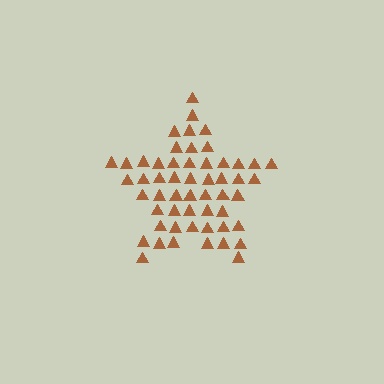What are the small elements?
The small elements are triangles.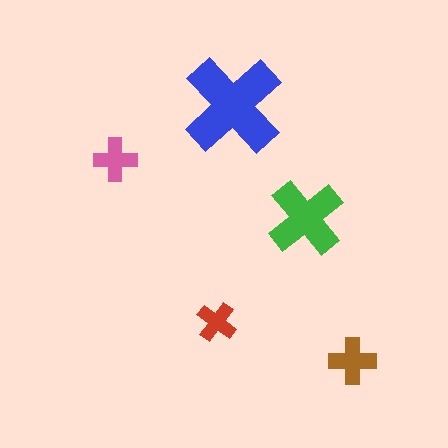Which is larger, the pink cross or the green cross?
The green one.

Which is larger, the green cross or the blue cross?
The blue one.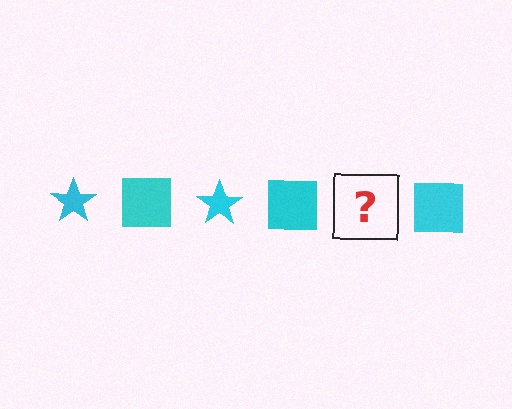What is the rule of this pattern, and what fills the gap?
The rule is that the pattern cycles through star, square shapes in cyan. The gap should be filled with a cyan star.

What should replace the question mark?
The question mark should be replaced with a cyan star.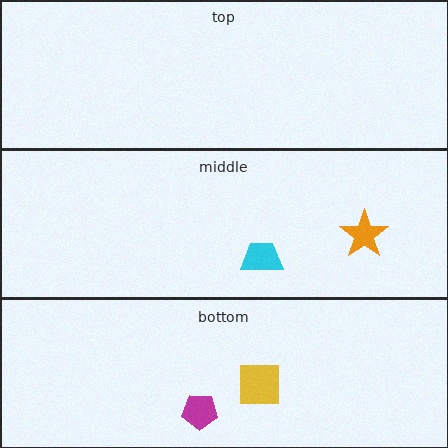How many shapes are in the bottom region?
2.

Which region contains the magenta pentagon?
The bottom region.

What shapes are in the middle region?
The orange star, the cyan trapezoid.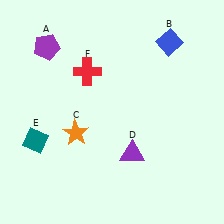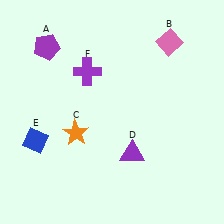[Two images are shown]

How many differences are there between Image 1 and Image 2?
There are 3 differences between the two images.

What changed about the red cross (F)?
In Image 1, F is red. In Image 2, it changed to purple.